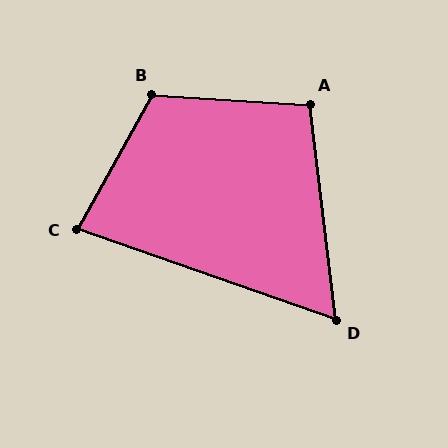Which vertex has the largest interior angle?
B, at approximately 116 degrees.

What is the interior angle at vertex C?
Approximately 80 degrees (acute).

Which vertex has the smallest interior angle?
D, at approximately 64 degrees.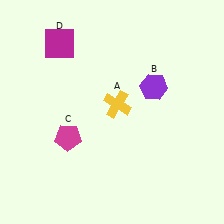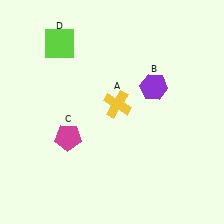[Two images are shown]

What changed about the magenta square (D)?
In Image 1, D is magenta. In Image 2, it changed to lime.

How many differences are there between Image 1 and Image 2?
There is 1 difference between the two images.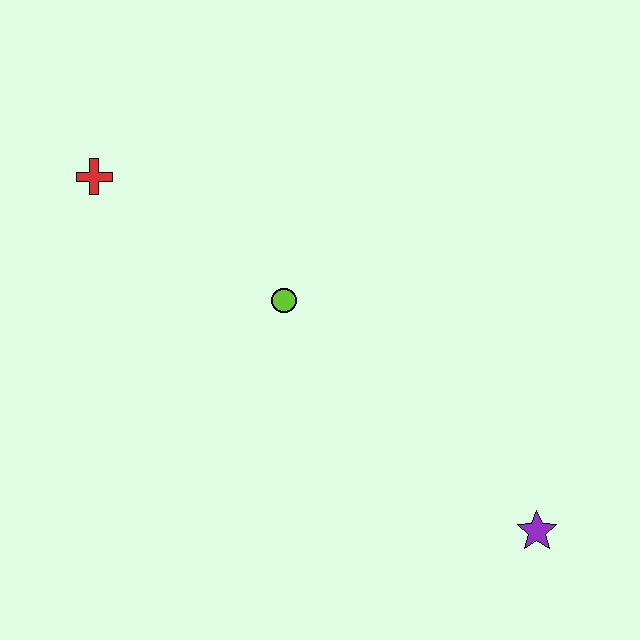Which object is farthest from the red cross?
The purple star is farthest from the red cross.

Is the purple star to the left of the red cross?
No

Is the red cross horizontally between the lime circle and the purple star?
No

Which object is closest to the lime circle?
The red cross is closest to the lime circle.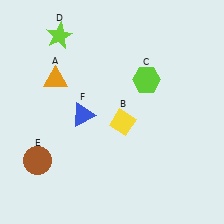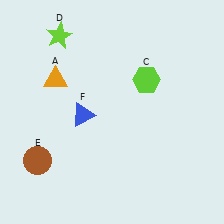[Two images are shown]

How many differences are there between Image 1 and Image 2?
There is 1 difference between the two images.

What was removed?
The yellow diamond (B) was removed in Image 2.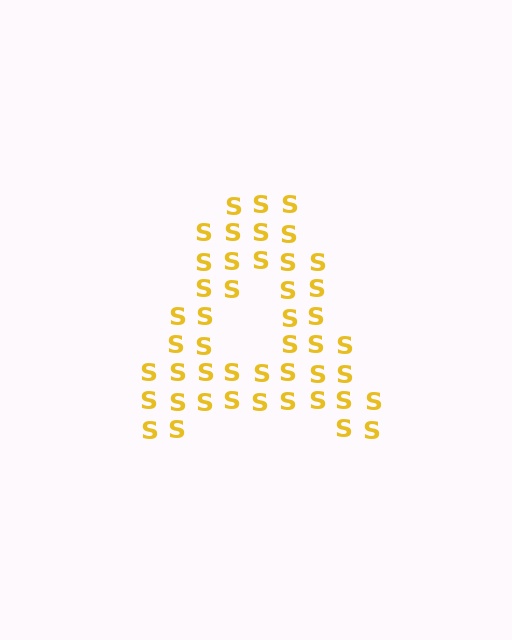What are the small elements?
The small elements are letter S's.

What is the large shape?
The large shape is the letter A.